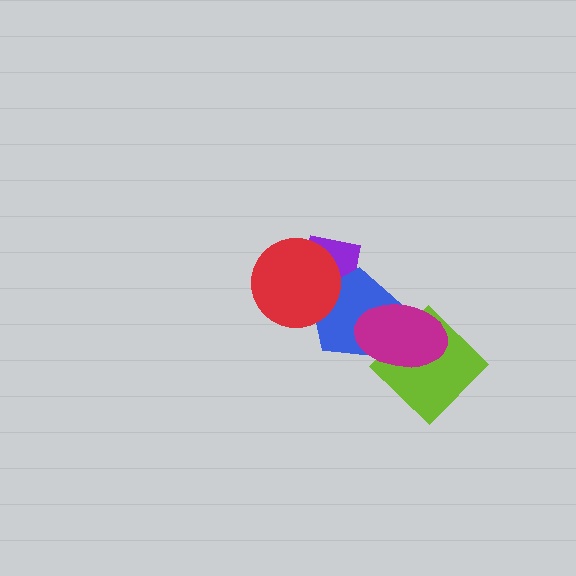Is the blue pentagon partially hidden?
Yes, it is partially covered by another shape.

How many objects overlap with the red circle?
2 objects overlap with the red circle.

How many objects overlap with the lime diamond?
1 object overlaps with the lime diamond.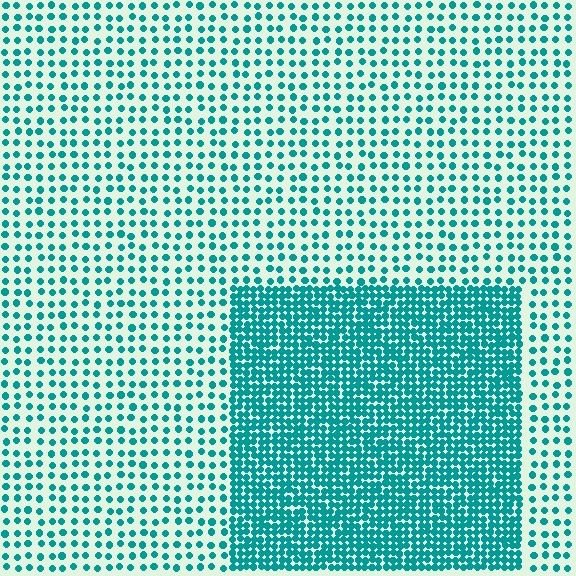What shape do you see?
I see a rectangle.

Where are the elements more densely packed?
The elements are more densely packed inside the rectangle boundary.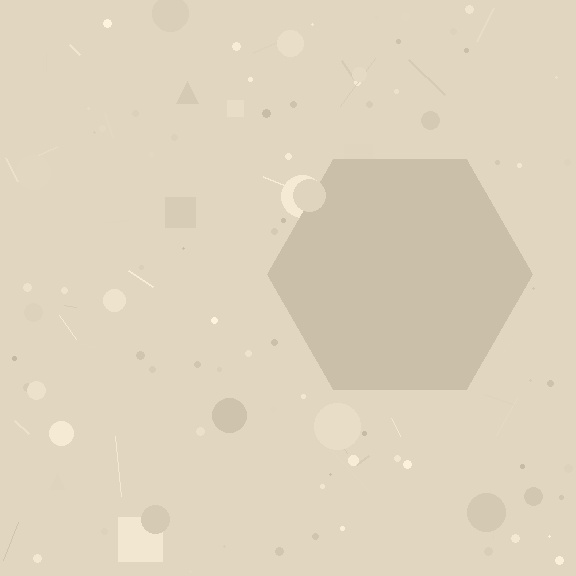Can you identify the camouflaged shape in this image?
The camouflaged shape is a hexagon.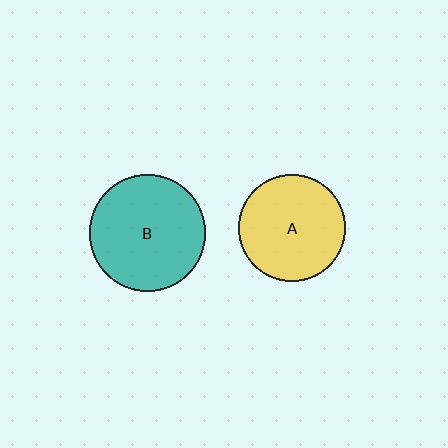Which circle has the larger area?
Circle B (teal).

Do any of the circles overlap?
No, none of the circles overlap.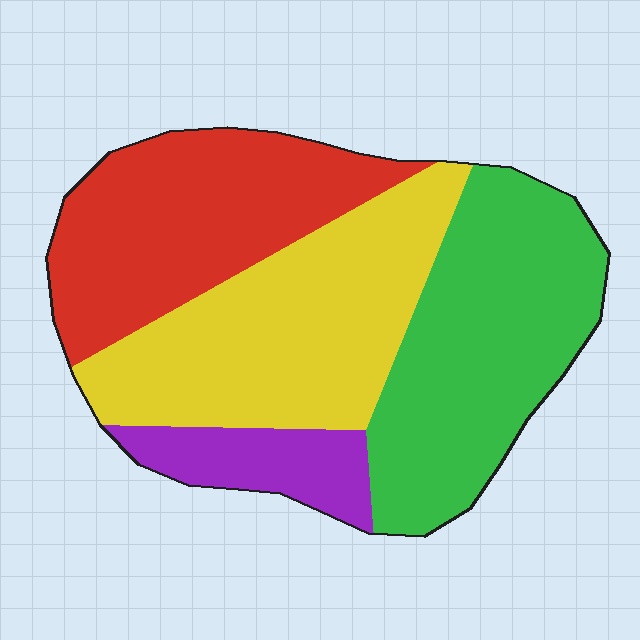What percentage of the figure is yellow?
Yellow takes up about one third (1/3) of the figure.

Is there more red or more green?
Green.